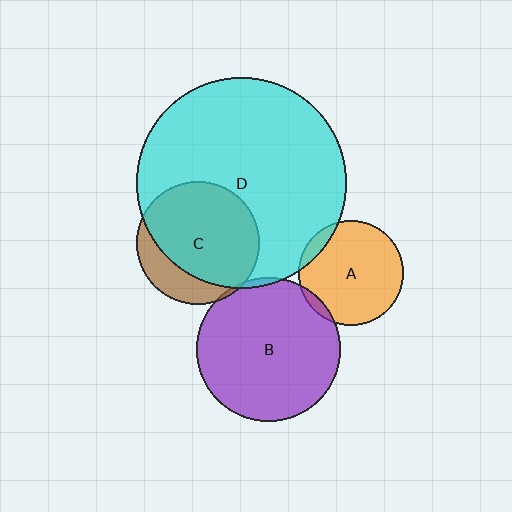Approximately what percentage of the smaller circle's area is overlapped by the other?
Approximately 75%.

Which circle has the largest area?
Circle D (cyan).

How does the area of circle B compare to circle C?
Approximately 1.4 times.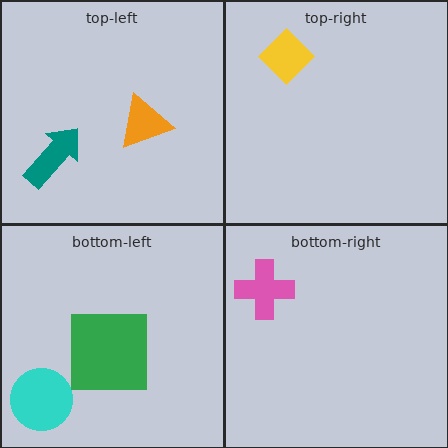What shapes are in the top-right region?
The yellow diamond.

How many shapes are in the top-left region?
2.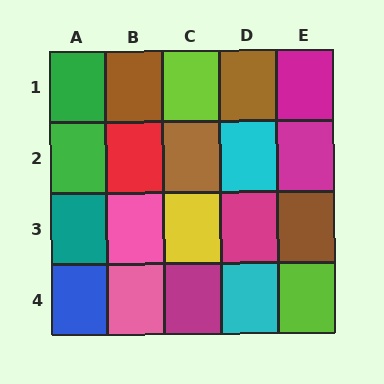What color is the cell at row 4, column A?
Blue.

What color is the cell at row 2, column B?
Red.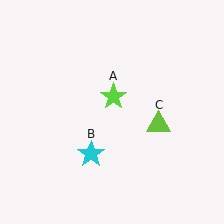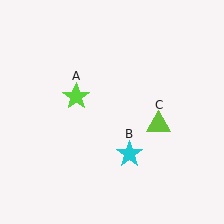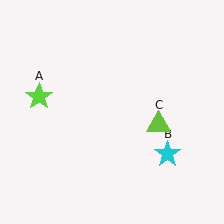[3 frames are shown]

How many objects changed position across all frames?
2 objects changed position: lime star (object A), cyan star (object B).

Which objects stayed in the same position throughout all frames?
Lime triangle (object C) remained stationary.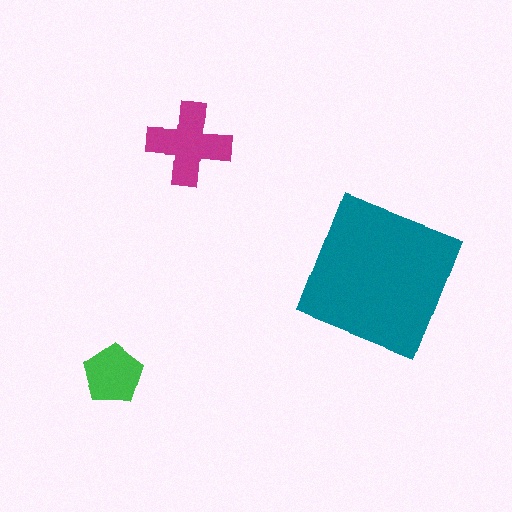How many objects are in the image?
There are 3 objects in the image.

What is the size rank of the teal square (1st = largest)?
1st.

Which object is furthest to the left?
The green pentagon is leftmost.